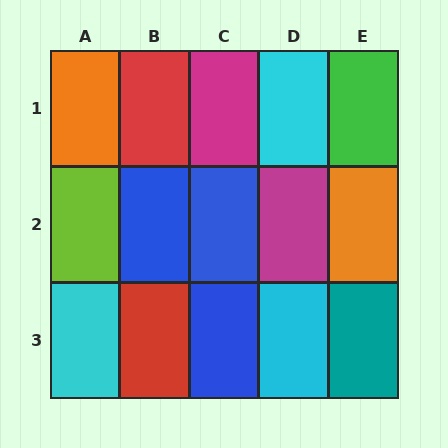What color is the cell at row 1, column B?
Red.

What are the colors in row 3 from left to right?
Cyan, red, blue, cyan, teal.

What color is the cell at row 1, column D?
Cyan.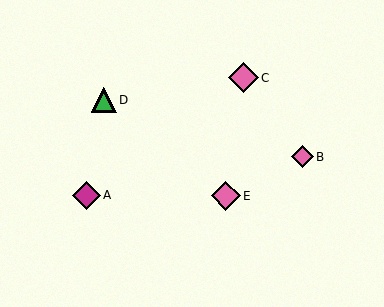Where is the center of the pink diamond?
The center of the pink diamond is at (244, 78).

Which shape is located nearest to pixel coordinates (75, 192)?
The magenta diamond (labeled A) at (86, 195) is nearest to that location.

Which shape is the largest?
The pink diamond (labeled C) is the largest.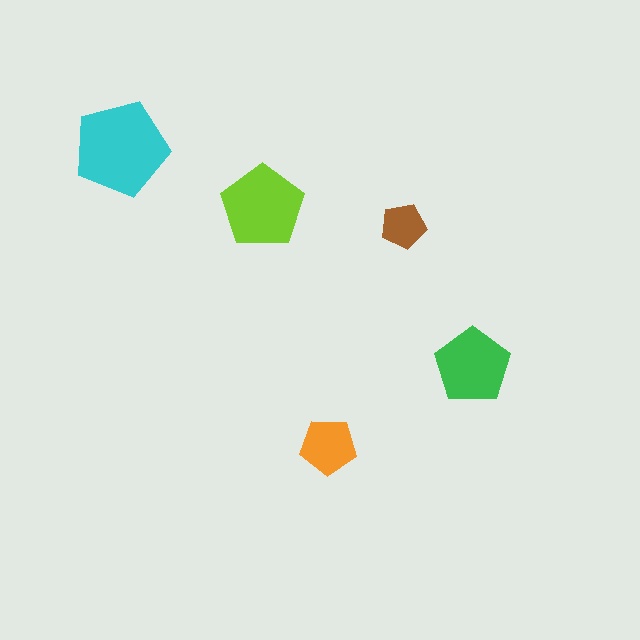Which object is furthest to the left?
The cyan pentagon is leftmost.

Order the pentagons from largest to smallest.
the cyan one, the lime one, the green one, the orange one, the brown one.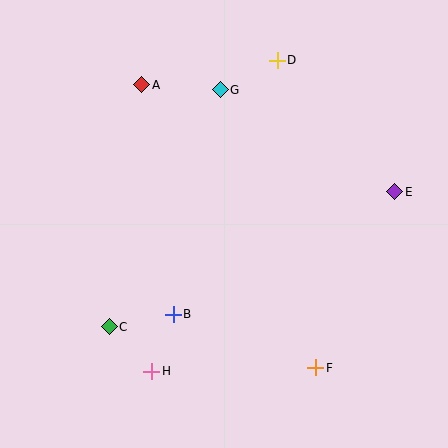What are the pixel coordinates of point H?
Point H is at (152, 371).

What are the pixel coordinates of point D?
Point D is at (277, 60).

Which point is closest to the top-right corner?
Point D is closest to the top-right corner.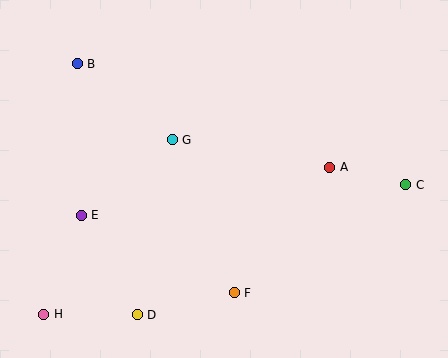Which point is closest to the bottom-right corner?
Point C is closest to the bottom-right corner.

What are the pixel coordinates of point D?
Point D is at (137, 315).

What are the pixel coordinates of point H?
Point H is at (44, 314).